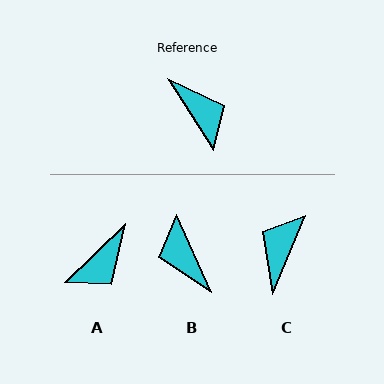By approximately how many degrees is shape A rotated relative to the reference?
Approximately 78 degrees clockwise.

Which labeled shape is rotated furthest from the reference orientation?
B, about 172 degrees away.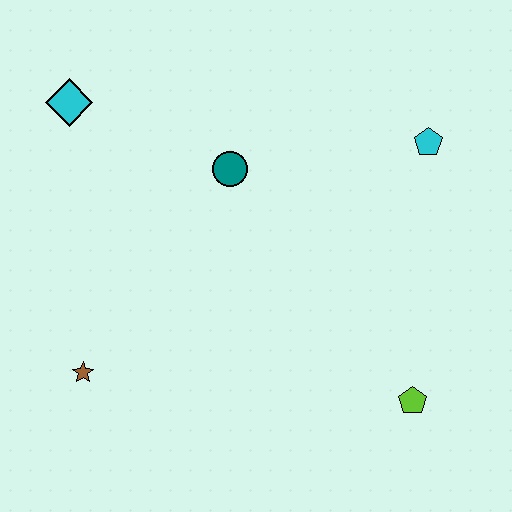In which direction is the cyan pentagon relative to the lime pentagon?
The cyan pentagon is above the lime pentagon.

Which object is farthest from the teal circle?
The lime pentagon is farthest from the teal circle.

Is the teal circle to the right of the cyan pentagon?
No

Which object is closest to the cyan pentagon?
The teal circle is closest to the cyan pentagon.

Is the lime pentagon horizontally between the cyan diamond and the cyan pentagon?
Yes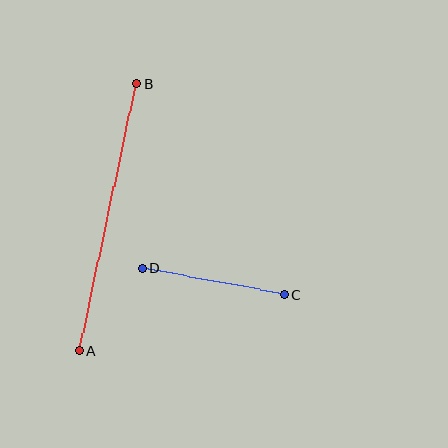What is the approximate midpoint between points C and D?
The midpoint is at approximately (213, 281) pixels.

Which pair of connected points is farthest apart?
Points A and B are farthest apart.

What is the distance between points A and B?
The distance is approximately 273 pixels.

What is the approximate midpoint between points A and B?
The midpoint is at approximately (108, 217) pixels.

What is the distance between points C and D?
The distance is approximately 144 pixels.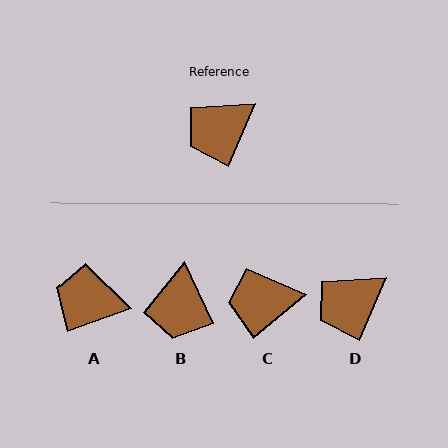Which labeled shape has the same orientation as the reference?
D.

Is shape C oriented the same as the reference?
No, it is off by about 27 degrees.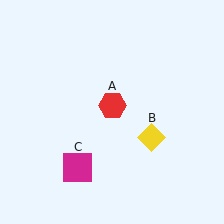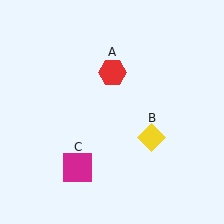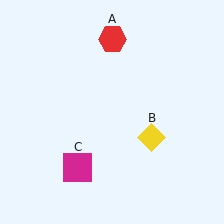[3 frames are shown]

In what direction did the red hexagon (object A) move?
The red hexagon (object A) moved up.